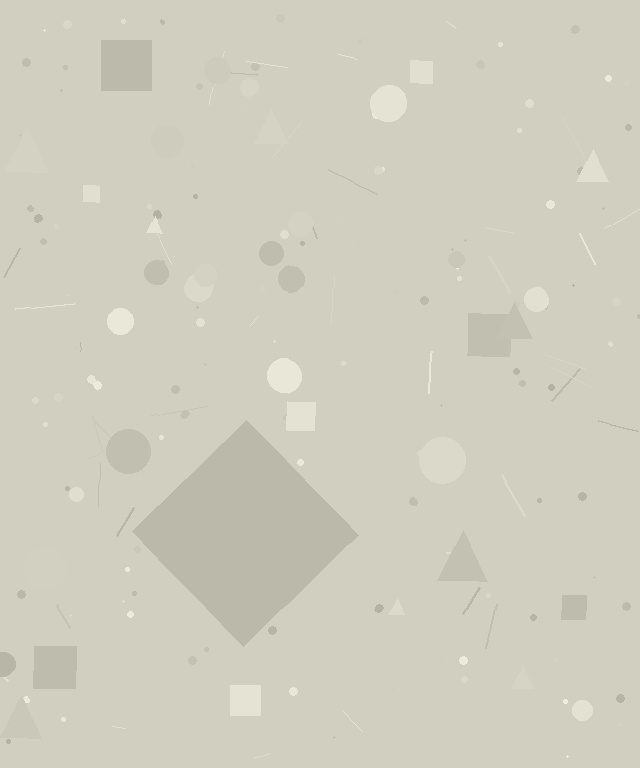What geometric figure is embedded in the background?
A diamond is embedded in the background.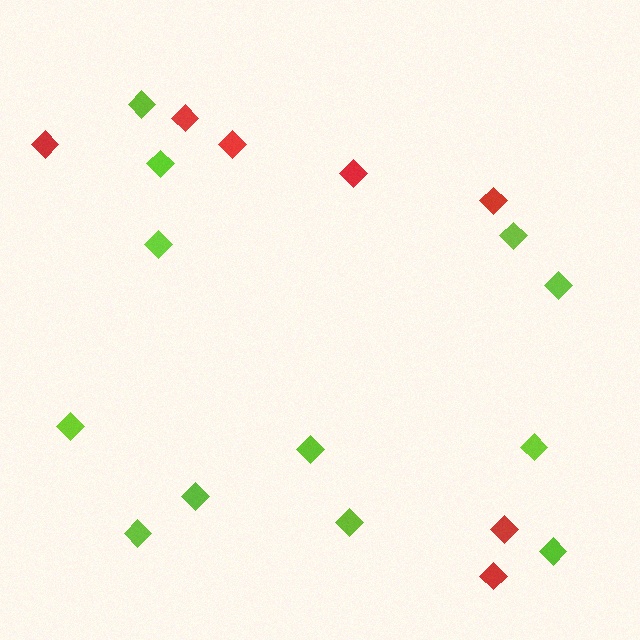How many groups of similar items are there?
There are 2 groups: one group of lime diamonds (12) and one group of red diamonds (7).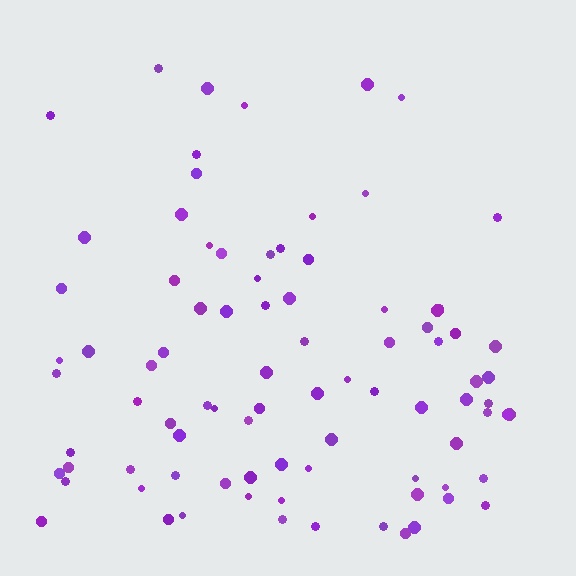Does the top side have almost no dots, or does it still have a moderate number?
Still a moderate number, just noticeably fewer than the bottom.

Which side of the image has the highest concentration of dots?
The bottom.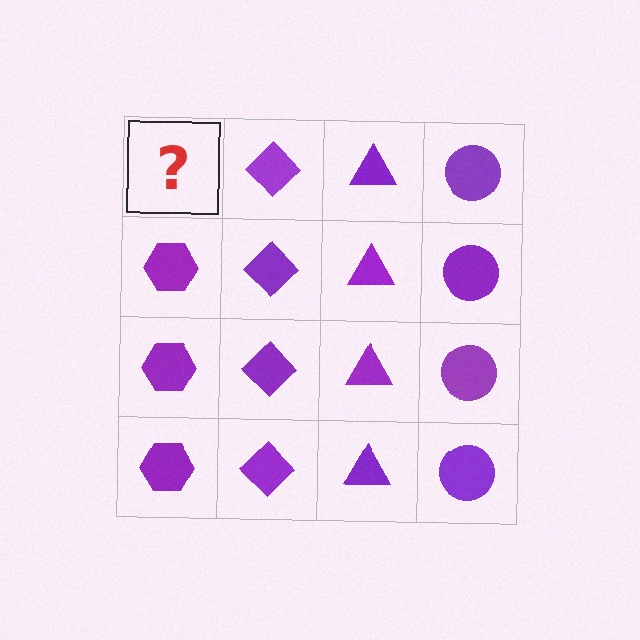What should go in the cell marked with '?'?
The missing cell should contain a purple hexagon.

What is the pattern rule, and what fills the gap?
The rule is that each column has a consistent shape. The gap should be filled with a purple hexagon.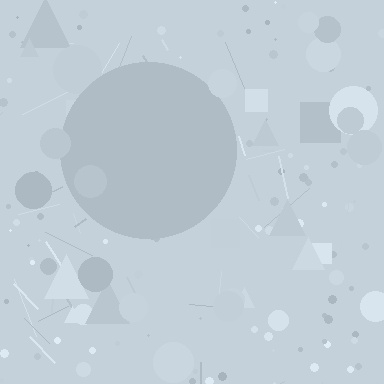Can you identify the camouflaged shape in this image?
The camouflaged shape is a circle.